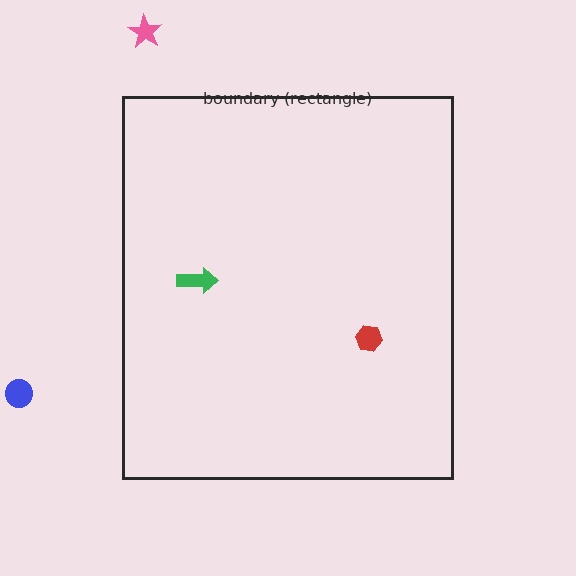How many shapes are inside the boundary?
2 inside, 2 outside.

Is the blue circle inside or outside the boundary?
Outside.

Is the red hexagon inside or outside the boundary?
Inside.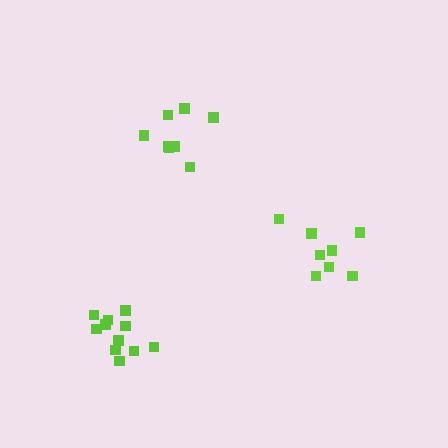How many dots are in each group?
Group 1: 9 dots, Group 2: 11 dots, Group 3: 8 dots (28 total).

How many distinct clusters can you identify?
There are 3 distinct clusters.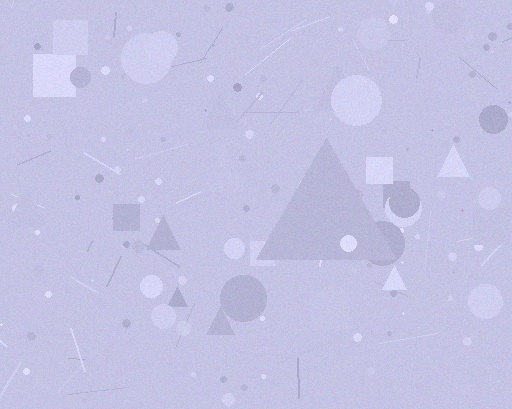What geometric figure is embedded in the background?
A triangle is embedded in the background.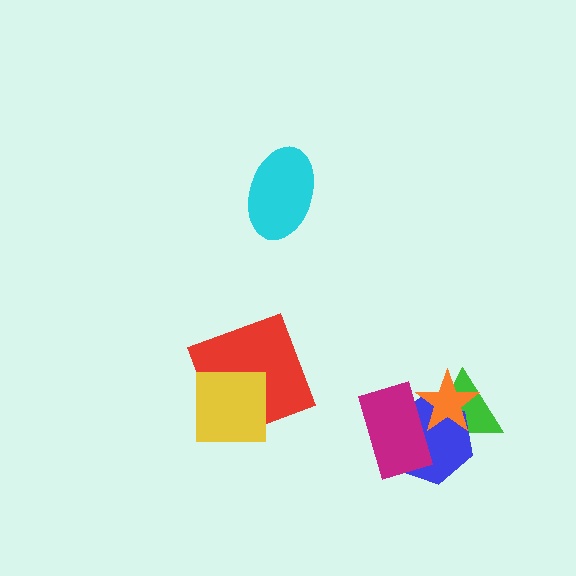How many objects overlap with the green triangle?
3 objects overlap with the green triangle.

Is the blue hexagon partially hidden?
Yes, it is partially covered by another shape.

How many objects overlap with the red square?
1 object overlaps with the red square.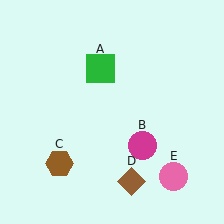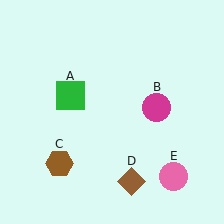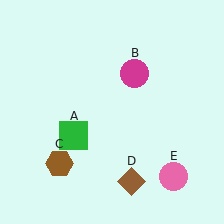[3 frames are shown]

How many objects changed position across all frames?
2 objects changed position: green square (object A), magenta circle (object B).